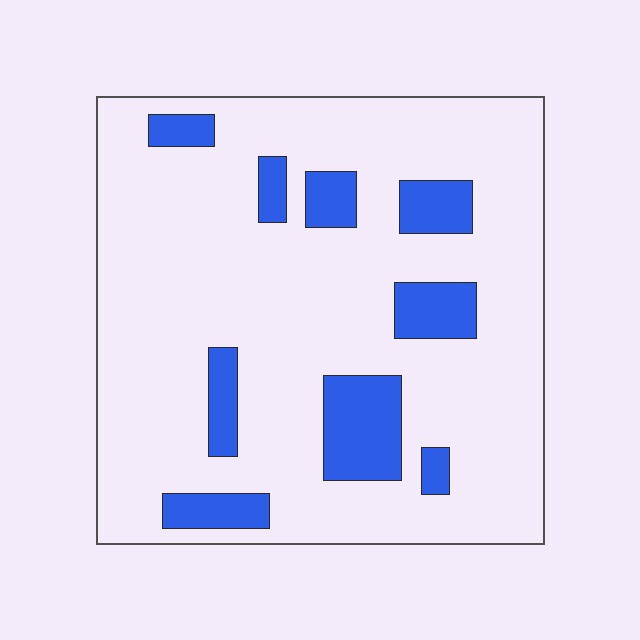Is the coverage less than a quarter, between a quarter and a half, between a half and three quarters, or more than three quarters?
Less than a quarter.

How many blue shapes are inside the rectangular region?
9.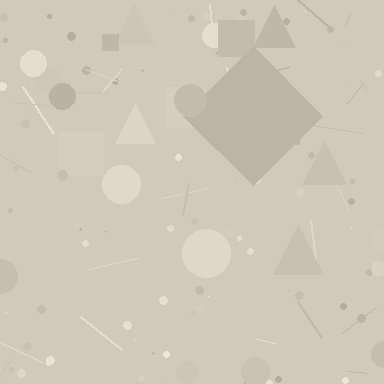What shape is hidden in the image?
A diamond is hidden in the image.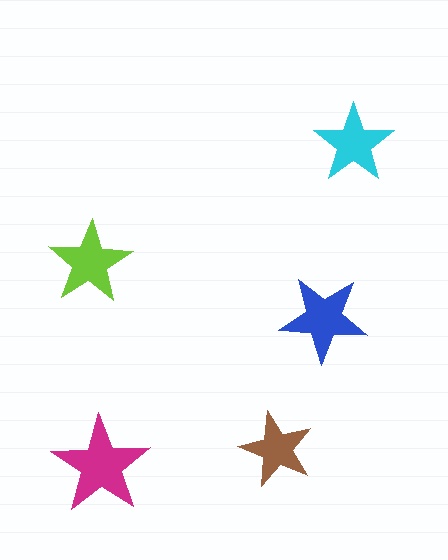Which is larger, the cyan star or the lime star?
The lime one.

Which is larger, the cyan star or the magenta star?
The magenta one.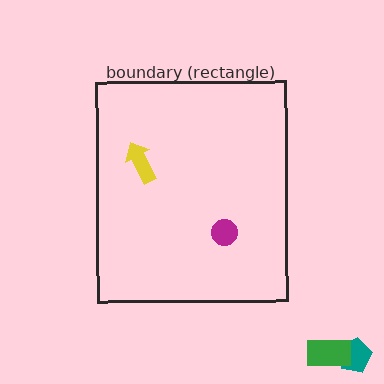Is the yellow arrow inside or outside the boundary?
Inside.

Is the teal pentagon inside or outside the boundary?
Outside.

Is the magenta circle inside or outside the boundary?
Inside.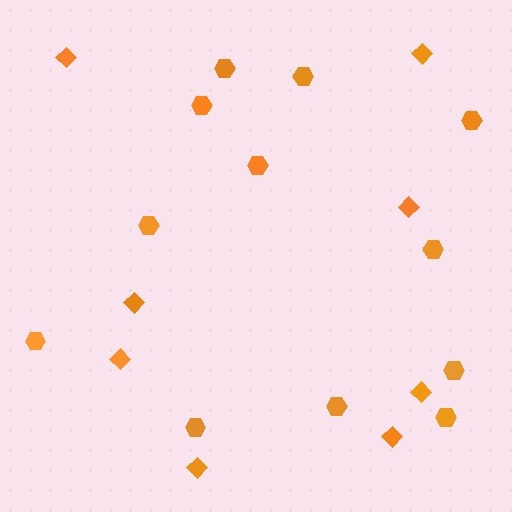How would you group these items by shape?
There are 2 groups: one group of diamonds (8) and one group of hexagons (12).